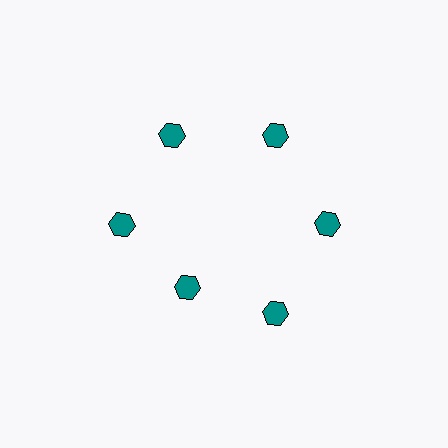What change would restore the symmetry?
The symmetry would be restored by moving it outward, back onto the ring so that all 6 hexagons sit at equal angles and equal distance from the center.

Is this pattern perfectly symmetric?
No. The 6 teal hexagons are arranged in a ring, but one element near the 7 o'clock position is pulled inward toward the center, breaking the 6-fold rotational symmetry.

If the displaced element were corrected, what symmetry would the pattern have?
It would have 6-fold rotational symmetry — the pattern would map onto itself every 60 degrees.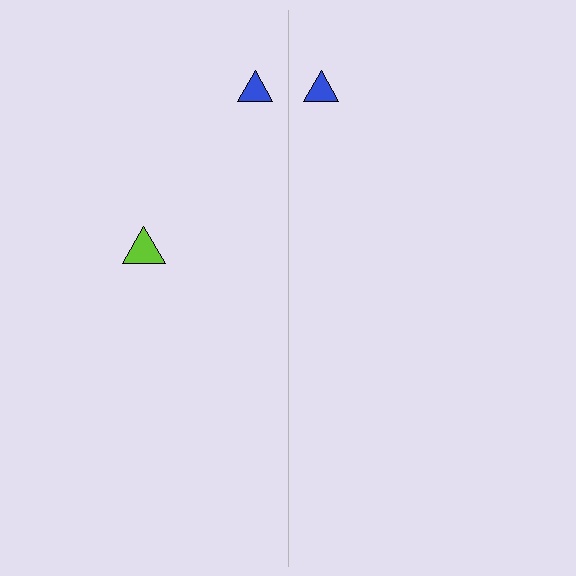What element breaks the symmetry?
A lime triangle is missing from the right side.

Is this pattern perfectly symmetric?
No, the pattern is not perfectly symmetric. A lime triangle is missing from the right side.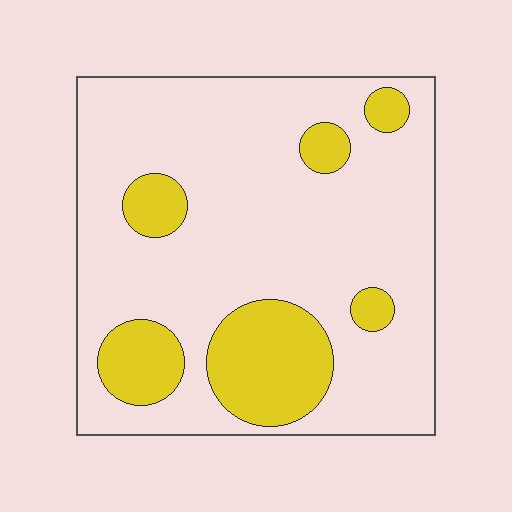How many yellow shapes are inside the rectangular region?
6.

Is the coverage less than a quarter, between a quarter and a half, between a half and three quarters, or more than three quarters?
Less than a quarter.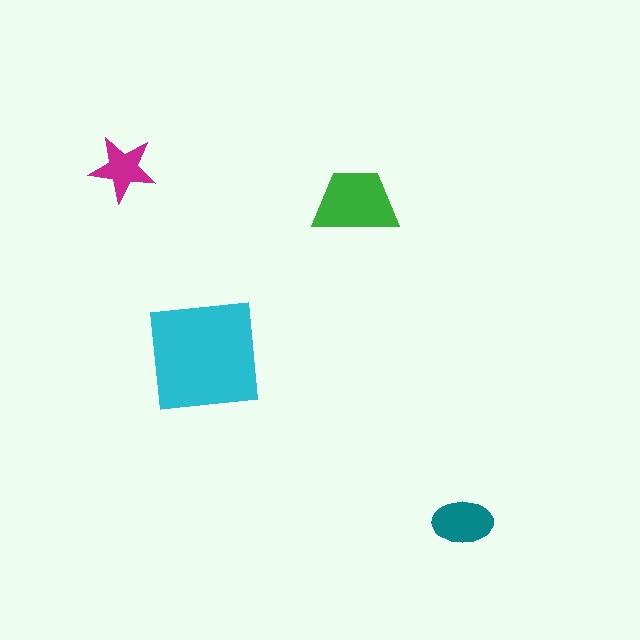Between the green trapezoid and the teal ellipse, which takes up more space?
The green trapezoid.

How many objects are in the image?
There are 4 objects in the image.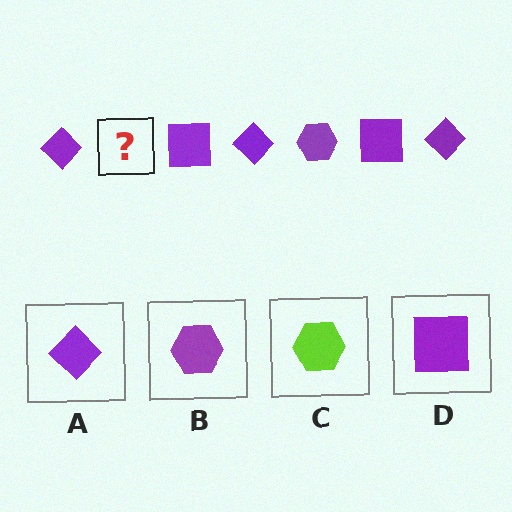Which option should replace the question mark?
Option B.